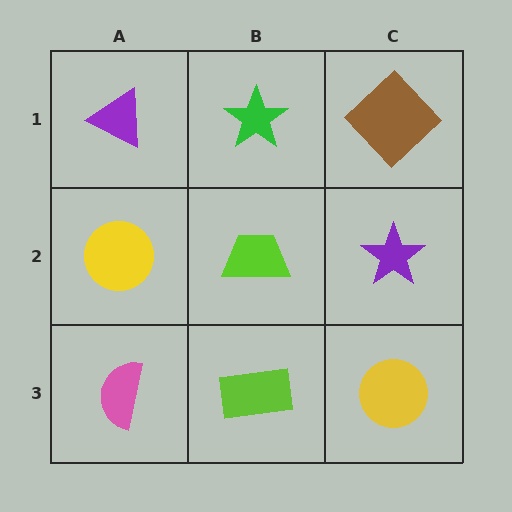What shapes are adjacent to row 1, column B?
A lime trapezoid (row 2, column B), a purple triangle (row 1, column A), a brown diamond (row 1, column C).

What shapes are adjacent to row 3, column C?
A purple star (row 2, column C), a lime rectangle (row 3, column B).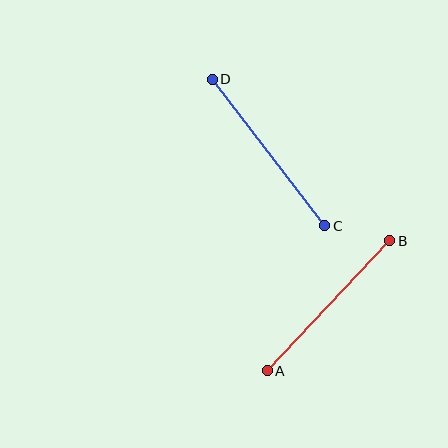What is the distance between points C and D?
The distance is approximately 185 pixels.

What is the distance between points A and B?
The distance is approximately 179 pixels.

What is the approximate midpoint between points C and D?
The midpoint is at approximately (268, 153) pixels.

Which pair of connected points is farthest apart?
Points C and D are farthest apart.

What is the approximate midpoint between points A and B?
The midpoint is at approximately (329, 306) pixels.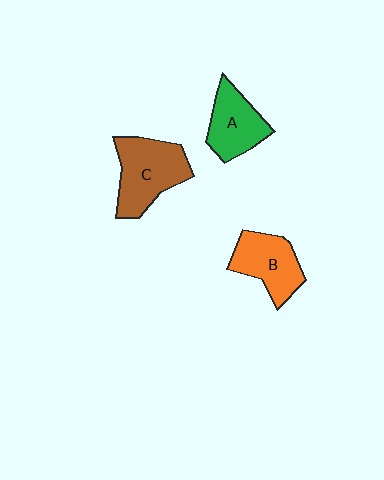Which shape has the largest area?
Shape C (brown).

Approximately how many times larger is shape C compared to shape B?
Approximately 1.3 times.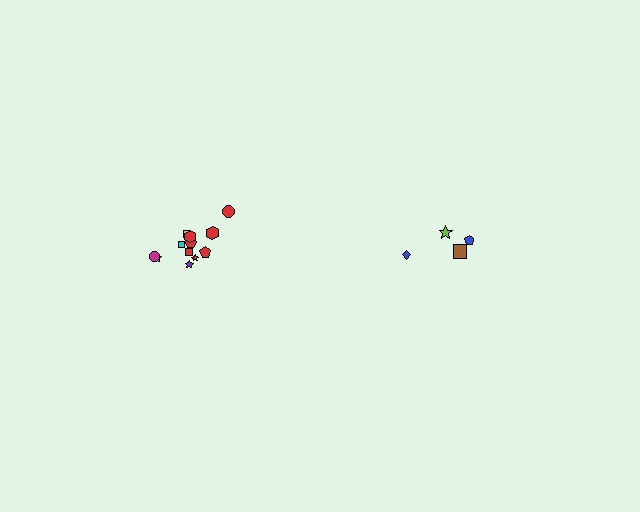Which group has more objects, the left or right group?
The left group.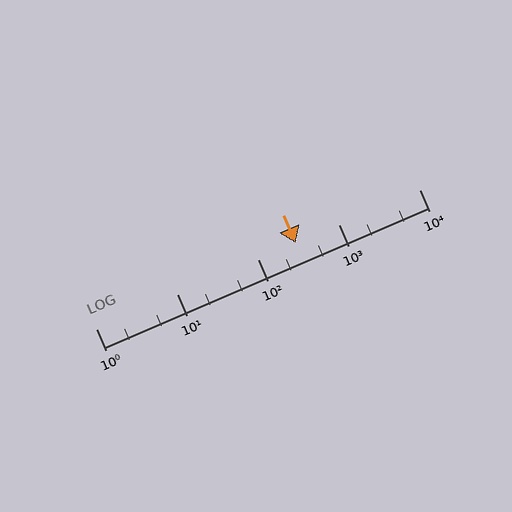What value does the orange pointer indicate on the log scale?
The pointer indicates approximately 300.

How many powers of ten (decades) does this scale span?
The scale spans 4 decades, from 1 to 10000.